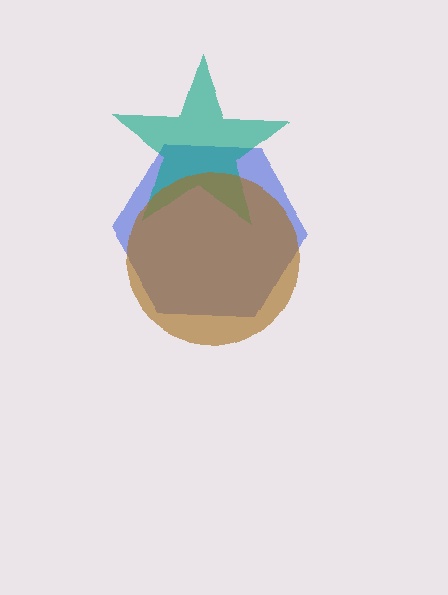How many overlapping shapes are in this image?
There are 3 overlapping shapes in the image.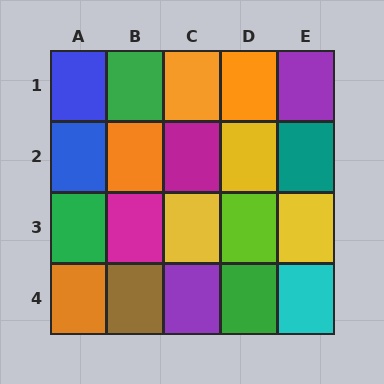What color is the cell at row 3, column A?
Green.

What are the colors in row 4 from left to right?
Orange, brown, purple, green, cyan.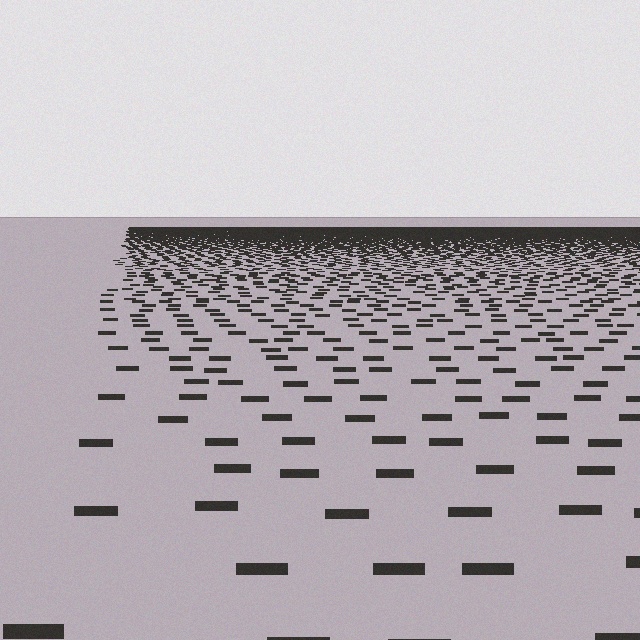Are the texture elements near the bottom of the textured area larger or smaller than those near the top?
Larger. Near the bottom, elements are closer to the viewer and appear at a bigger on-screen size.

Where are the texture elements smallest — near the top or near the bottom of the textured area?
Near the top.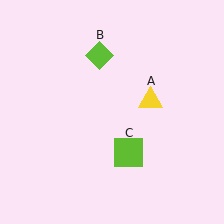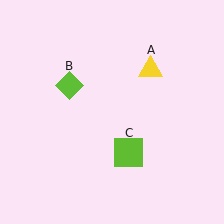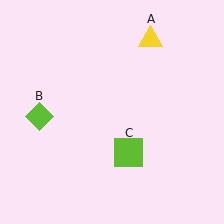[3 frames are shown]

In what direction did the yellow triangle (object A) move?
The yellow triangle (object A) moved up.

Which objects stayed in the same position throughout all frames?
Lime square (object C) remained stationary.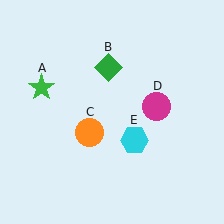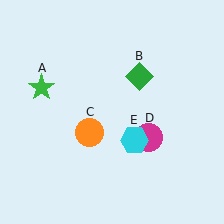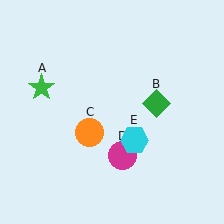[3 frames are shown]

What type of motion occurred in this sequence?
The green diamond (object B), magenta circle (object D) rotated clockwise around the center of the scene.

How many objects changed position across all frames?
2 objects changed position: green diamond (object B), magenta circle (object D).